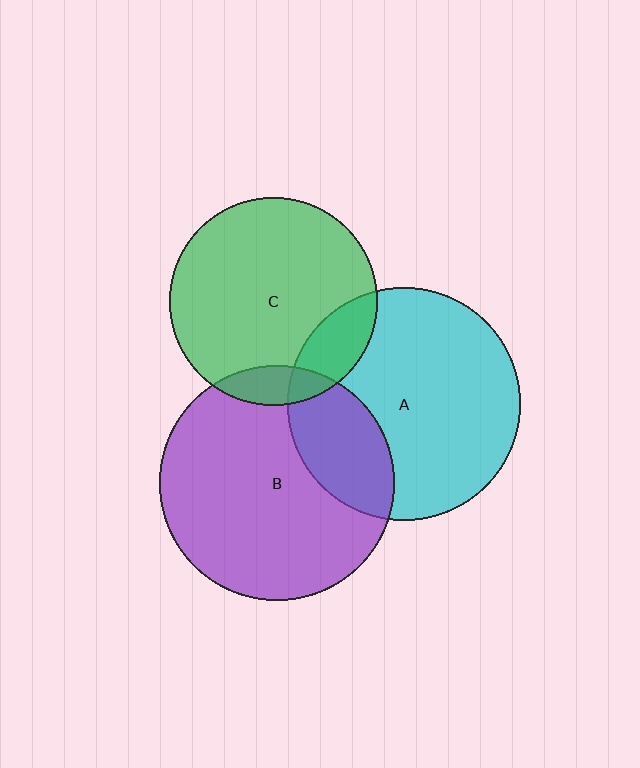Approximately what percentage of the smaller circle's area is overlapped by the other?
Approximately 15%.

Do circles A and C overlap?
Yes.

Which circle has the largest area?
Circle B (purple).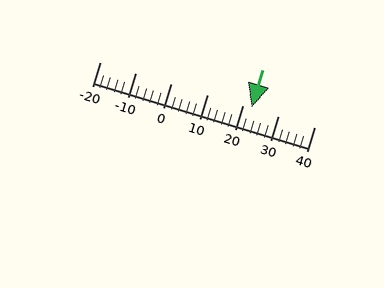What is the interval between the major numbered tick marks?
The major tick marks are spaced 10 units apart.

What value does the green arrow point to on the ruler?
The green arrow points to approximately 22.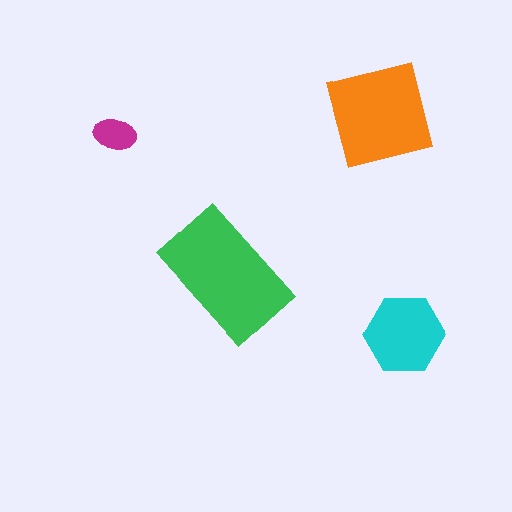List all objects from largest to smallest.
The green rectangle, the orange square, the cyan hexagon, the magenta ellipse.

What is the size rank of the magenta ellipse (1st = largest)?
4th.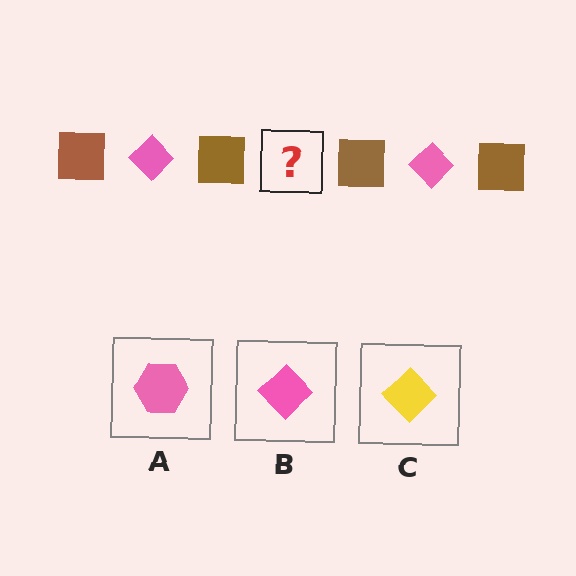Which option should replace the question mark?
Option B.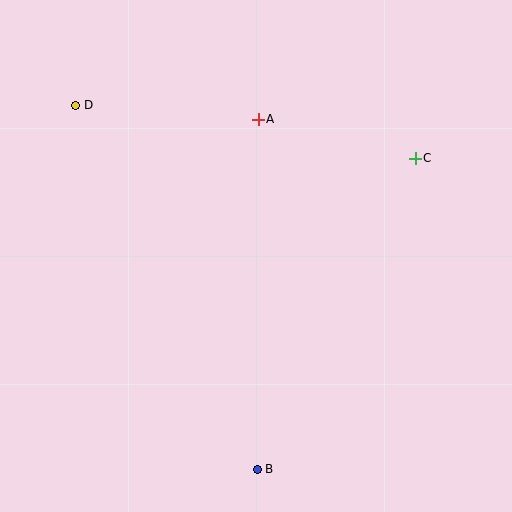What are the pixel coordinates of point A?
Point A is at (258, 119).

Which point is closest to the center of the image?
Point A at (258, 119) is closest to the center.